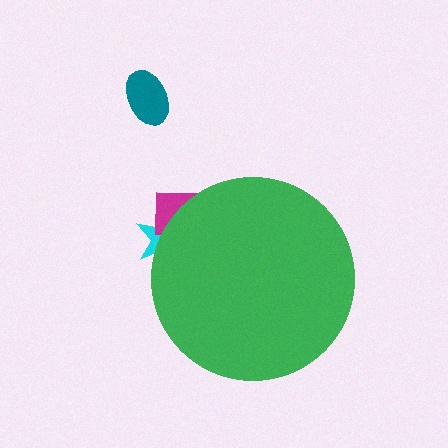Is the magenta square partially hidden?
Yes, the magenta square is partially hidden behind the green circle.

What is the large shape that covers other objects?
A green circle.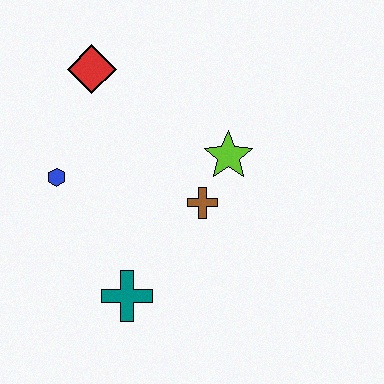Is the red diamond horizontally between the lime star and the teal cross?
No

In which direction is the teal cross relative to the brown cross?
The teal cross is below the brown cross.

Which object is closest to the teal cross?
The brown cross is closest to the teal cross.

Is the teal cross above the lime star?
No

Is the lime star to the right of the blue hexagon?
Yes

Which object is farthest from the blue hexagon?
The lime star is farthest from the blue hexagon.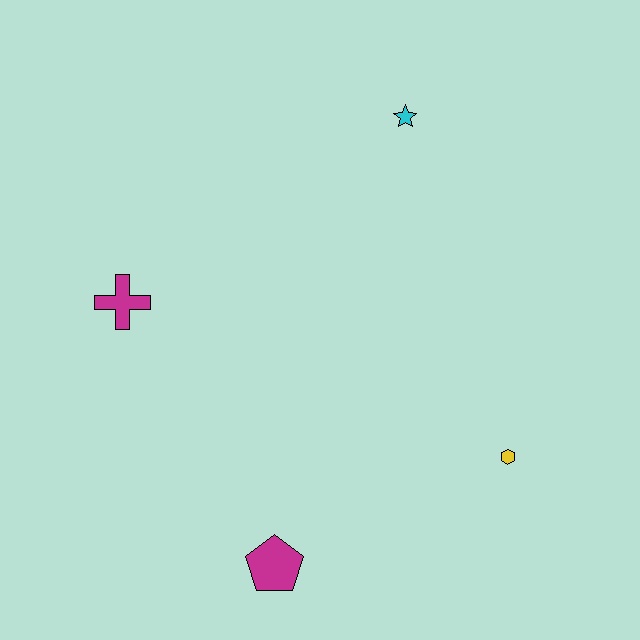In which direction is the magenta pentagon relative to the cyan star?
The magenta pentagon is below the cyan star.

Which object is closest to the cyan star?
The magenta cross is closest to the cyan star.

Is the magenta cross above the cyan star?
No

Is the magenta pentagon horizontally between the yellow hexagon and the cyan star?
No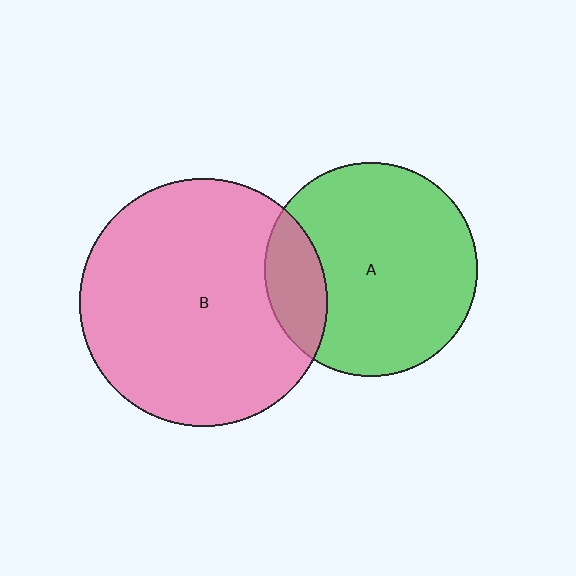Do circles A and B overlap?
Yes.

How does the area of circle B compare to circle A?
Approximately 1.3 times.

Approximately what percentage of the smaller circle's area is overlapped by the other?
Approximately 20%.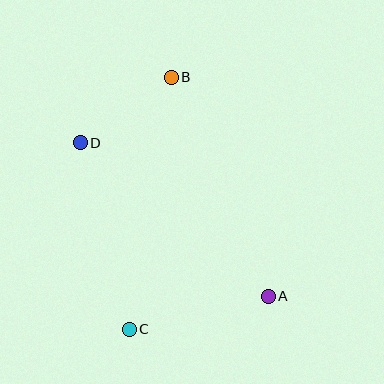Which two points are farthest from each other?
Points B and C are farthest from each other.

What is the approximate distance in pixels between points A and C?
The distance between A and C is approximately 143 pixels.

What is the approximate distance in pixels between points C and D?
The distance between C and D is approximately 193 pixels.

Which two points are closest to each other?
Points B and D are closest to each other.